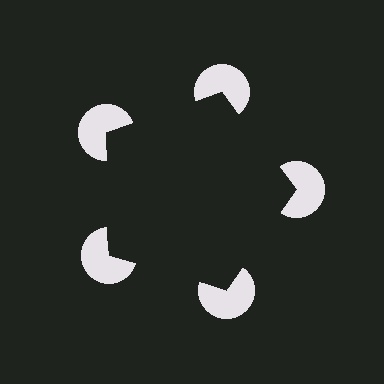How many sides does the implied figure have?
5 sides.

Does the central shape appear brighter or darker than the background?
It typically appears slightly darker than the background, even though no actual brightness change is drawn.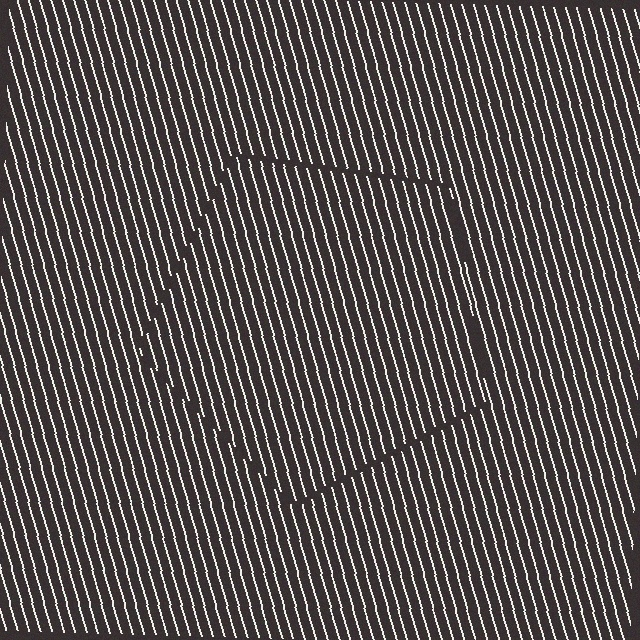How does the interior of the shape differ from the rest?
The interior of the shape contains the same grating, shifted by half a period — the contour is defined by the phase discontinuity where line-ends from the inner and outer gratings abut.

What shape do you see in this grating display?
An illusory pentagon. The interior of the shape contains the same grating, shifted by half a period — the contour is defined by the phase discontinuity where line-ends from the inner and outer gratings abut.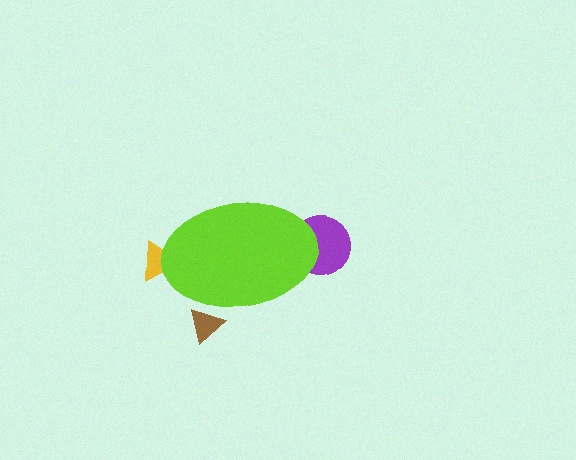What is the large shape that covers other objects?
A lime ellipse.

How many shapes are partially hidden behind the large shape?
3 shapes are partially hidden.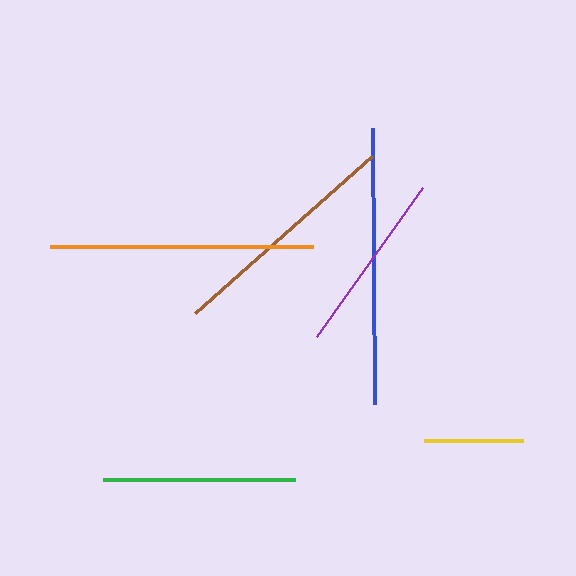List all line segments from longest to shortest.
From longest to shortest: blue, orange, brown, green, purple, yellow.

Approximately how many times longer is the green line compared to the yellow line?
The green line is approximately 2.0 times the length of the yellow line.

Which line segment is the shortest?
The yellow line is the shortest at approximately 98 pixels.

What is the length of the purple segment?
The purple segment is approximately 183 pixels long.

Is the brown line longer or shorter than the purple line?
The brown line is longer than the purple line.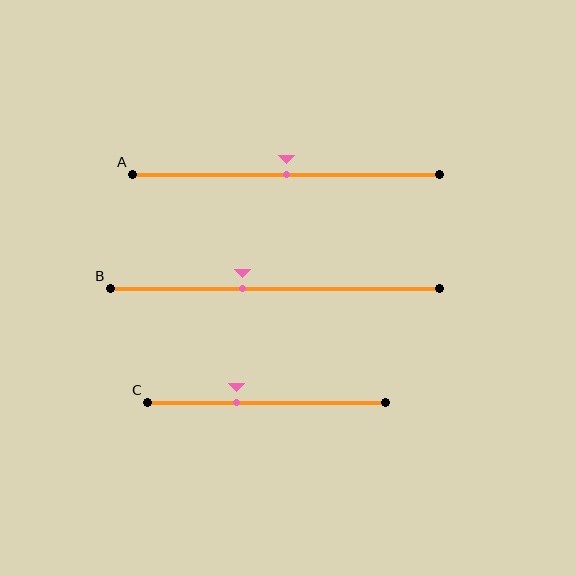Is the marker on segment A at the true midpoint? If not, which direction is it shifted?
Yes, the marker on segment A is at the true midpoint.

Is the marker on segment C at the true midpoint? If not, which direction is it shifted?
No, the marker on segment C is shifted to the left by about 12% of the segment length.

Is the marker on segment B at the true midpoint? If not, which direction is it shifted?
No, the marker on segment B is shifted to the left by about 10% of the segment length.